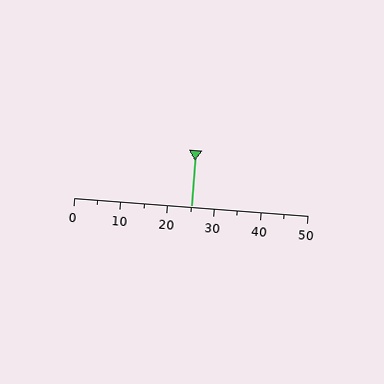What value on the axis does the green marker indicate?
The marker indicates approximately 25.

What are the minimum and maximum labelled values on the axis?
The axis runs from 0 to 50.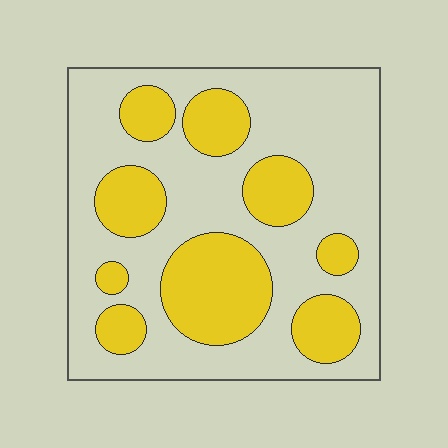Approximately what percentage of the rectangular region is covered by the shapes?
Approximately 35%.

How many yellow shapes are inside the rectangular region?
9.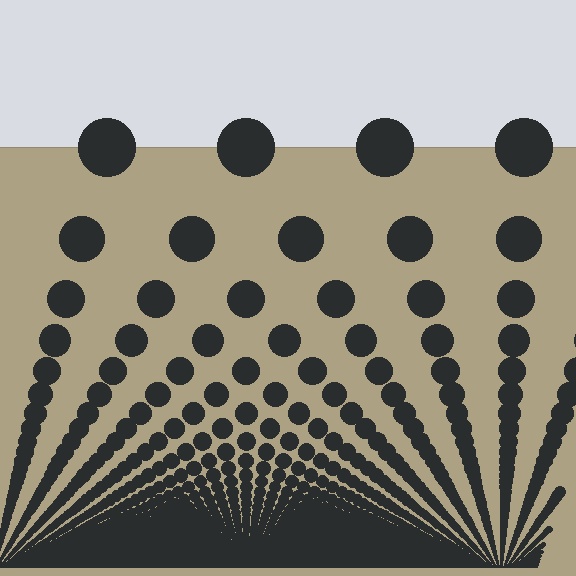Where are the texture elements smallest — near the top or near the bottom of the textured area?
Near the bottom.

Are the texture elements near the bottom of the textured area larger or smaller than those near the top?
Smaller. The gradient is inverted — elements near the bottom are smaller and denser.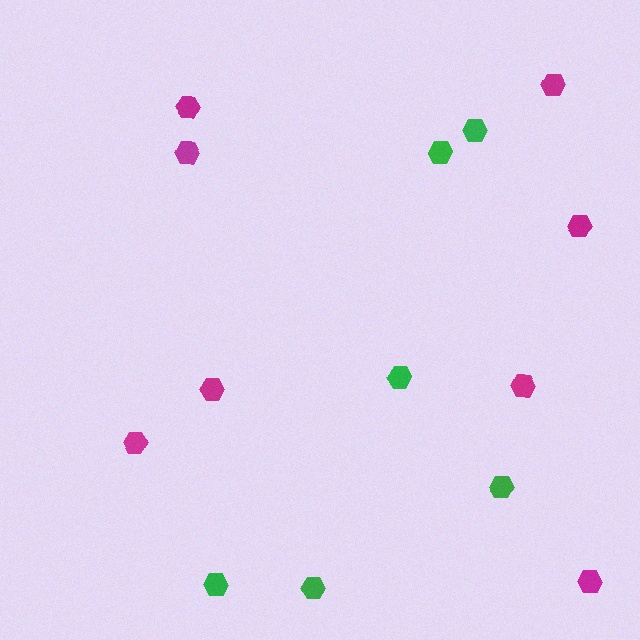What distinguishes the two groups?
There are 2 groups: one group of magenta hexagons (8) and one group of green hexagons (6).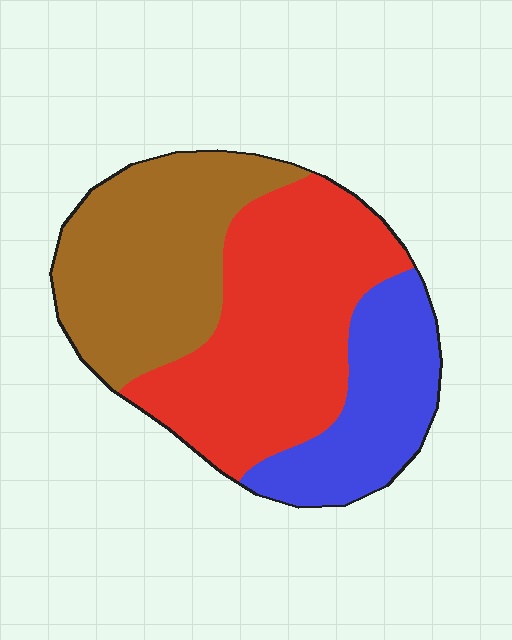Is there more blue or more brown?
Brown.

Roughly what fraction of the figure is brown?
Brown takes up about one third (1/3) of the figure.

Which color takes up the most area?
Red, at roughly 45%.